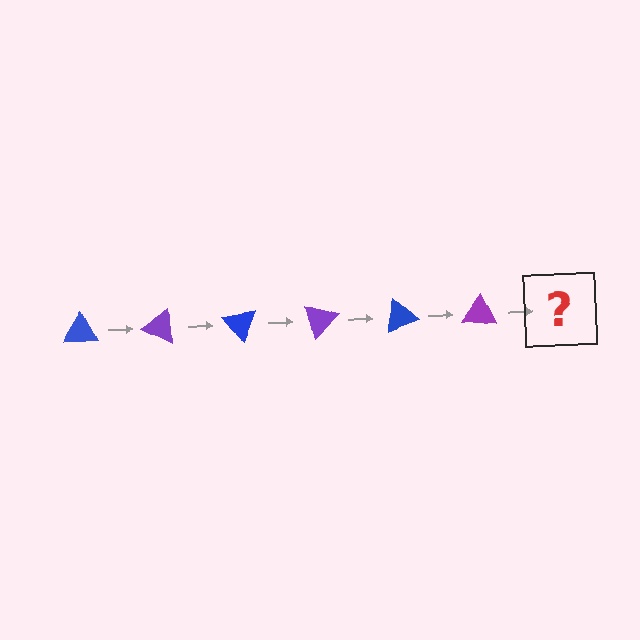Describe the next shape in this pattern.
It should be a blue triangle, rotated 150 degrees from the start.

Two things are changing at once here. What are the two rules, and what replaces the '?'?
The two rules are that it rotates 25 degrees each step and the color cycles through blue and purple. The '?' should be a blue triangle, rotated 150 degrees from the start.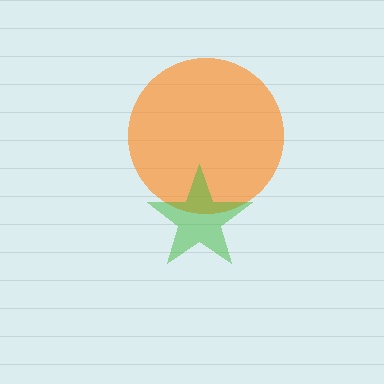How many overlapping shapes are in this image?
There are 2 overlapping shapes in the image.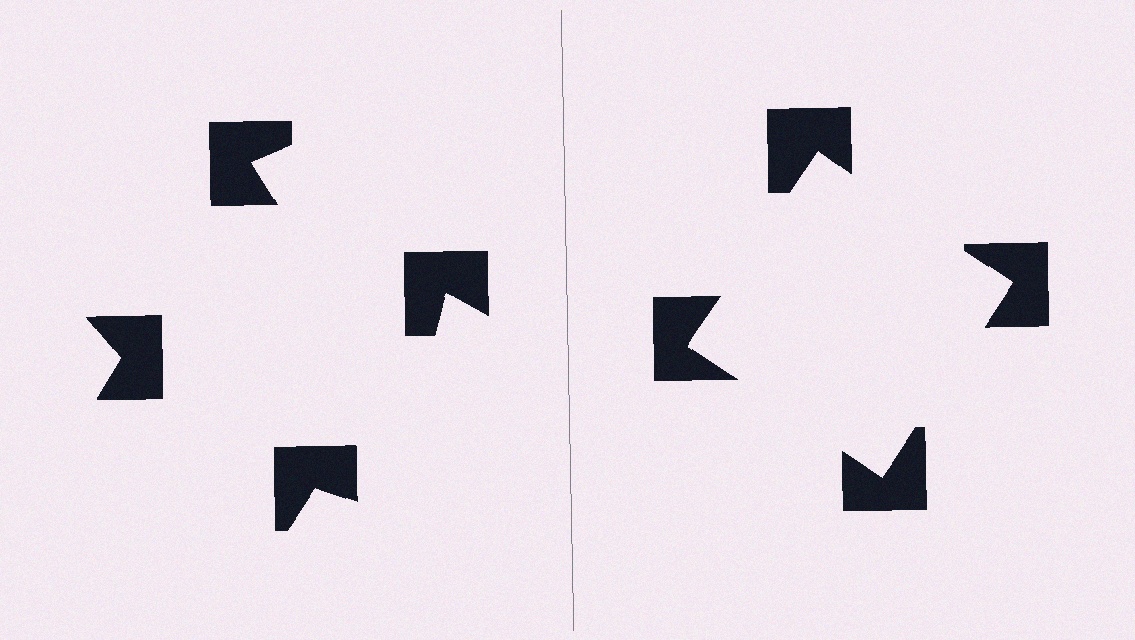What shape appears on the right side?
An illusory square.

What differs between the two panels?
The notched squares are positioned identically on both sides; only the wedge orientations differ. On the right they align to a square; on the left they are misaligned.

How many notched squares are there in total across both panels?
8 — 4 on each side.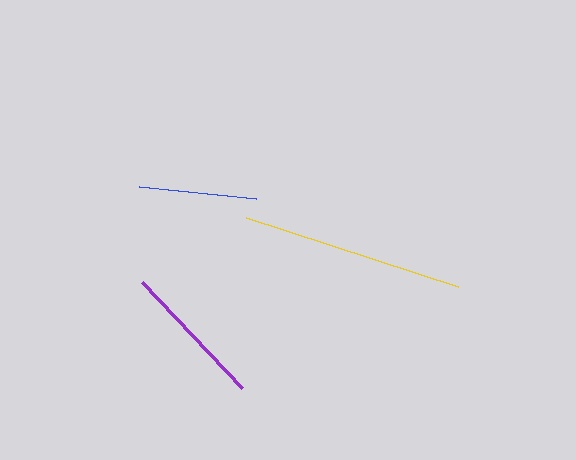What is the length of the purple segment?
The purple segment is approximately 146 pixels long.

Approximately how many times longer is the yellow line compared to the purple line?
The yellow line is approximately 1.5 times the length of the purple line.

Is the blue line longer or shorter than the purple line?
The purple line is longer than the blue line.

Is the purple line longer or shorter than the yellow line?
The yellow line is longer than the purple line.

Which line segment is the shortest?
The blue line is the shortest at approximately 118 pixels.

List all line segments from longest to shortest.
From longest to shortest: yellow, purple, blue.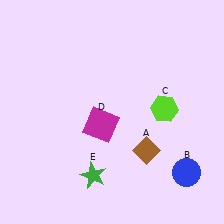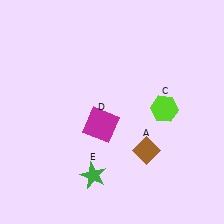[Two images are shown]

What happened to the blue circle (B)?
The blue circle (B) was removed in Image 2. It was in the bottom-right area of Image 1.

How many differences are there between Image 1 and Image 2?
There is 1 difference between the two images.